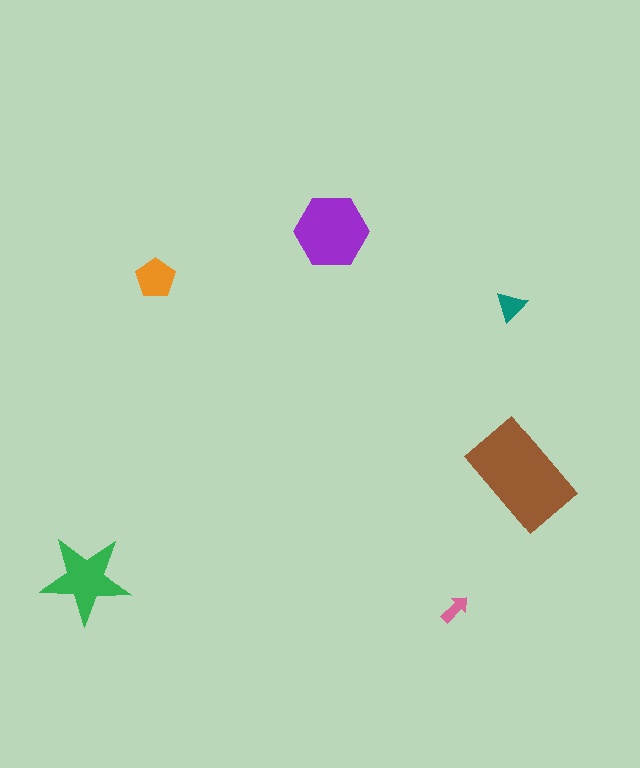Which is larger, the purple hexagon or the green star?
The purple hexagon.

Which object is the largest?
The brown rectangle.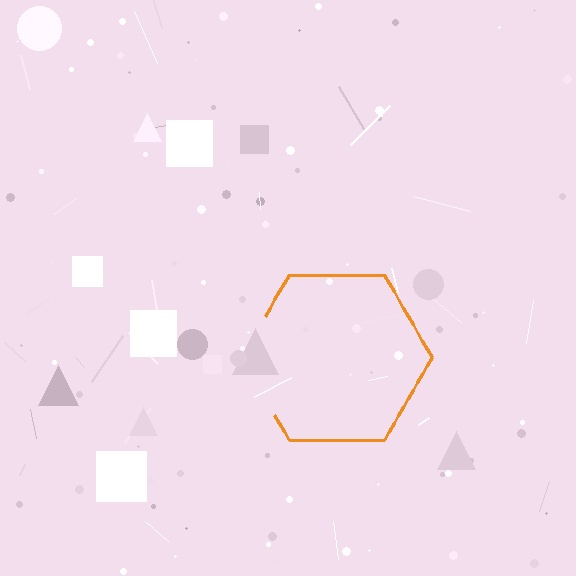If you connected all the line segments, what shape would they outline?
They would outline a hexagon.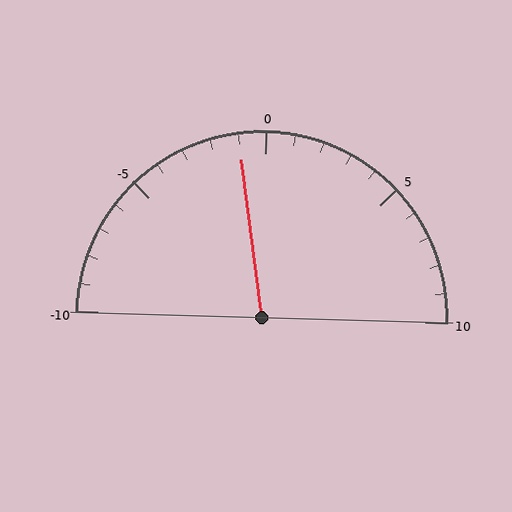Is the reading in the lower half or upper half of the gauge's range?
The reading is in the lower half of the range (-10 to 10).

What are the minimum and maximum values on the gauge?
The gauge ranges from -10 to 10.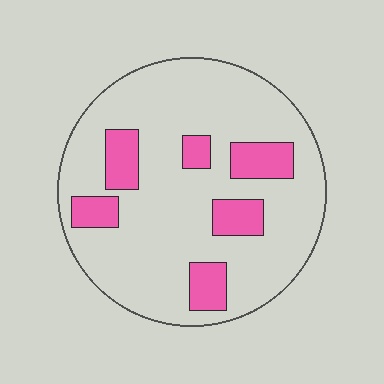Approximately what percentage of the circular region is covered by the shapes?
Approximately 20%.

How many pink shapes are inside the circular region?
6.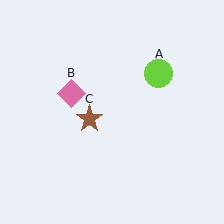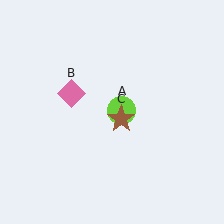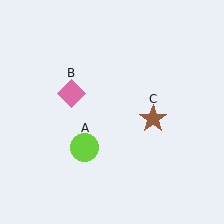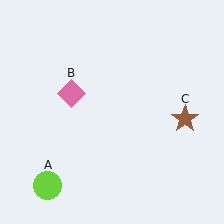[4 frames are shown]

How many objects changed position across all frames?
2 objects changed position: lime circle (object A), brown star (object C).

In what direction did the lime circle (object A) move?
The lime circle (object A) moved down and to the left.